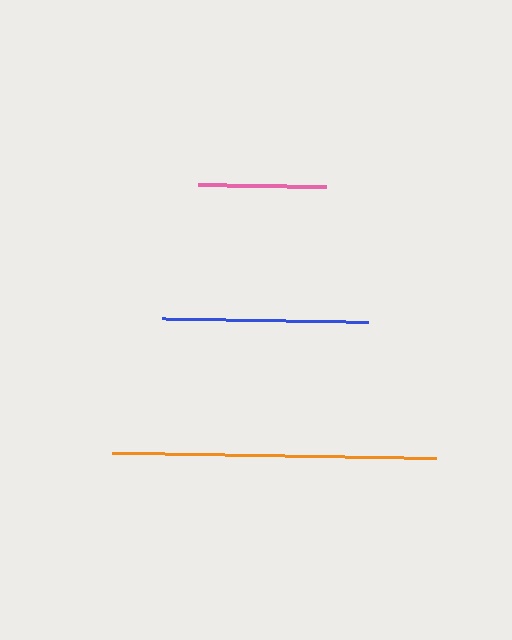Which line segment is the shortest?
The pink line is the shortest at approximately 128 pixels.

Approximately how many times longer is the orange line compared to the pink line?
The orange line is approximately 2.5 times the length of the pink line.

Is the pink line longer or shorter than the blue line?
The blue line is longer than the pink line.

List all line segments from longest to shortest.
From longest to shortest: orange, blue, pink.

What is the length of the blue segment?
The blue segment is approximately 206 pixels long.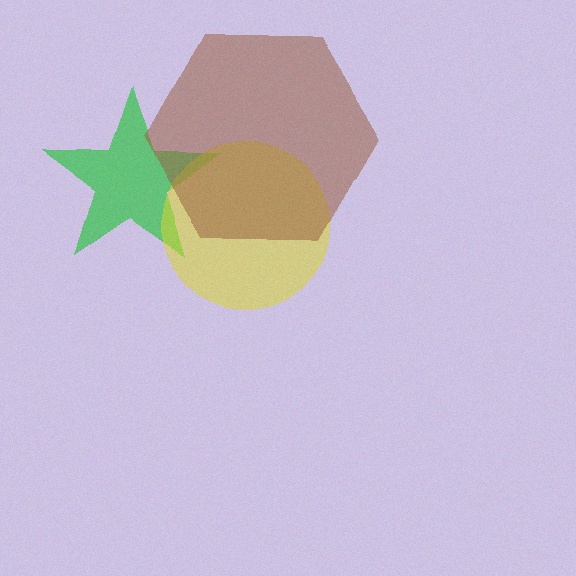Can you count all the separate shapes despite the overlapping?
Yes, there are 3 separate shapes.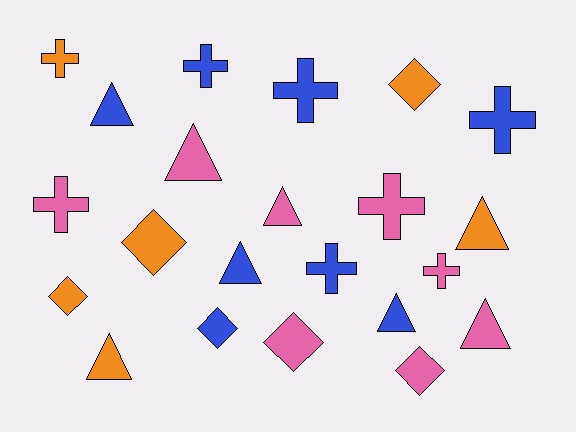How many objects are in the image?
There are 22 objects.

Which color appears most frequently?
Blue, with 8 objects.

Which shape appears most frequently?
Triangle, with 8 objects.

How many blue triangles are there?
There are 3 blue triangles.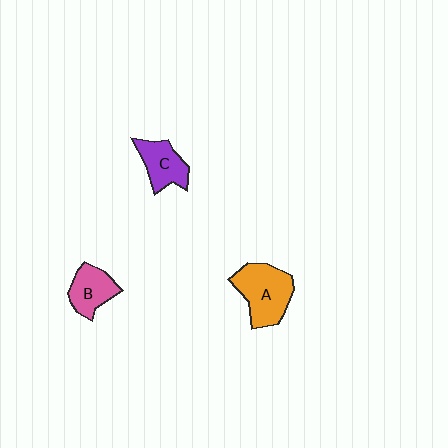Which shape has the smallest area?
Shape B (pink).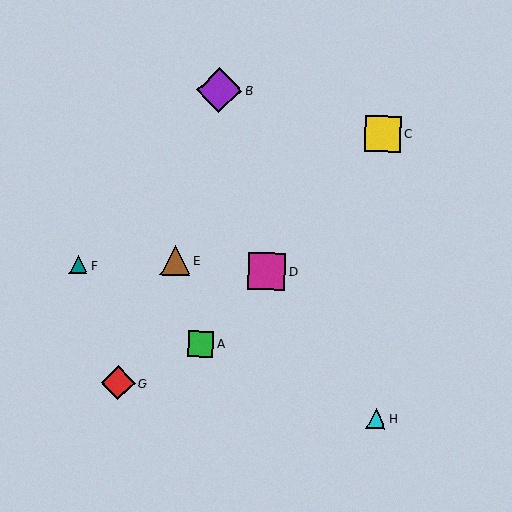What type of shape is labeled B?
Shape B is a purple diamond.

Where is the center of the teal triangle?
The center of the teal triangle is at (78, 265).